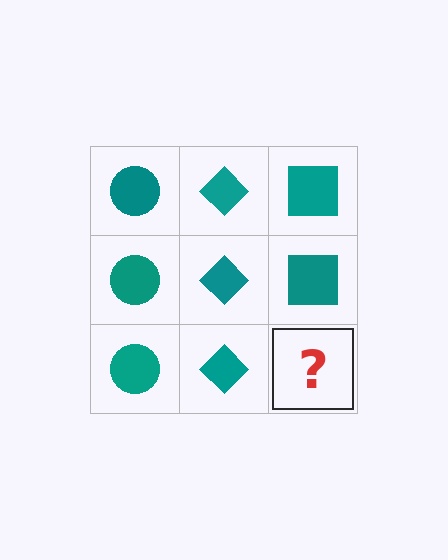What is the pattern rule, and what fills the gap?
The rule is that each column has a consistent shape. The gap should be filled with a teal square.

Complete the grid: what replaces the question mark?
The question mark should be replaced with a teal square.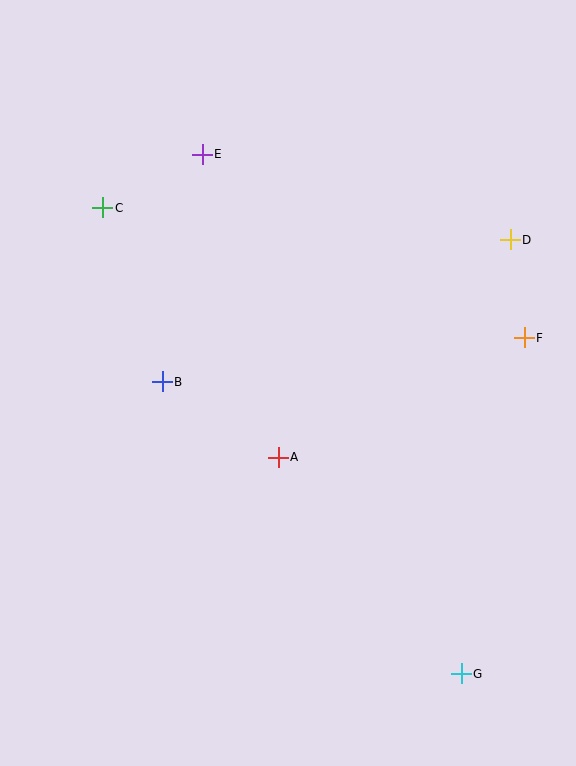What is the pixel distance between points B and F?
The distance between B and F is 364 pixels.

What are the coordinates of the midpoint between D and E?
The midpoint between D and E is at (356, 197).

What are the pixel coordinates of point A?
Point A is at (278, 457).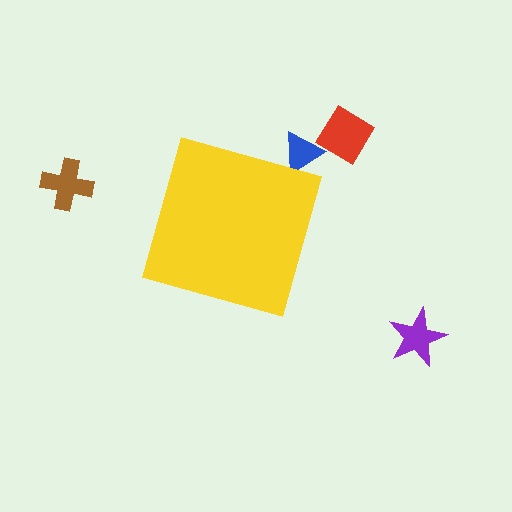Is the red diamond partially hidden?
No, the red diamond is fully visible.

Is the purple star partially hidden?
No, the purple star is fully visible.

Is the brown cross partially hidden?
No, the brown cross is fully visible.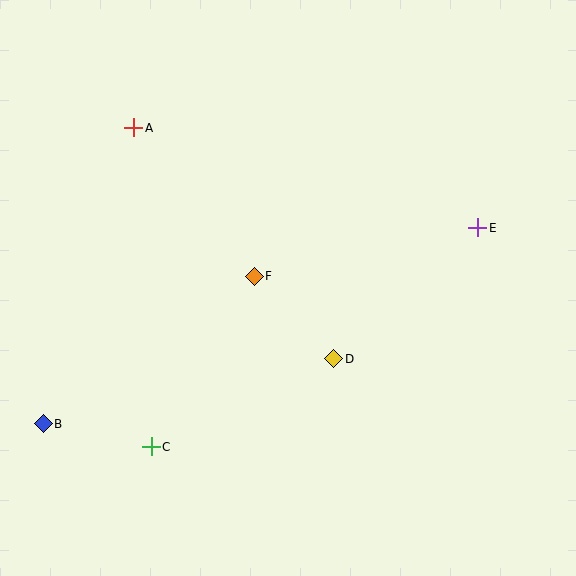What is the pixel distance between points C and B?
The distance between C and B is 110 pixels.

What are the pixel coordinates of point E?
Point E is at (478, 228).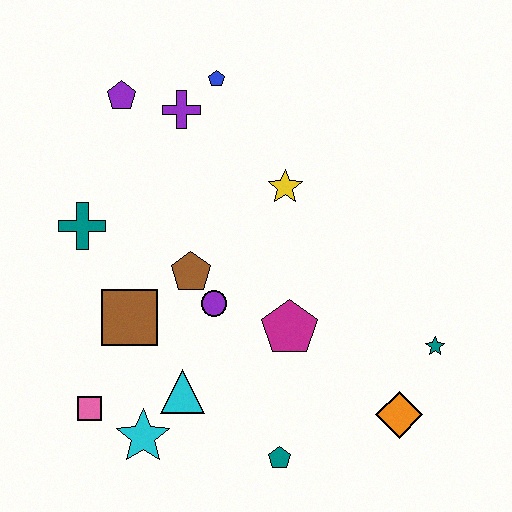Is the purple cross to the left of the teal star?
Yes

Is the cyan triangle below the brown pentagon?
Yes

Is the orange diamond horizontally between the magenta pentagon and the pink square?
No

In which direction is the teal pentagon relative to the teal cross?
The teal pentagon is below the teal cross.